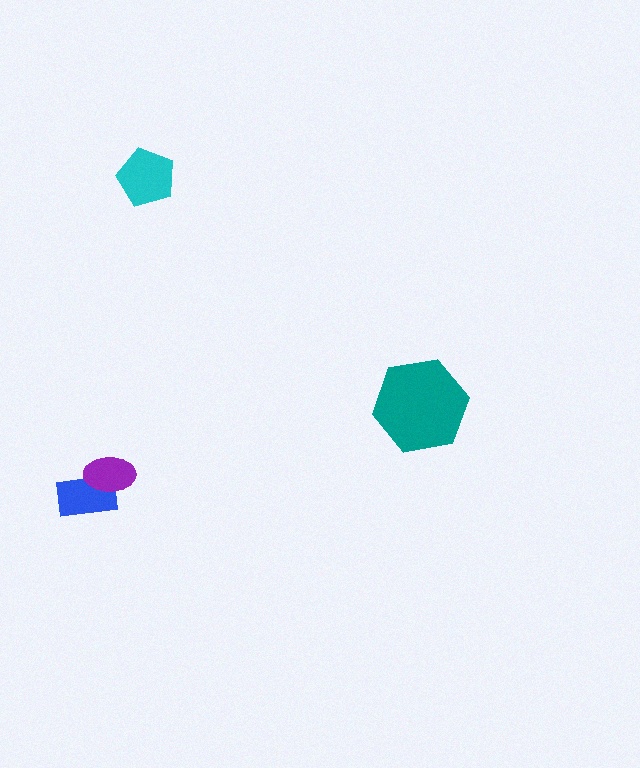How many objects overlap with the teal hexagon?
0 objects overlap with the teal hexagon.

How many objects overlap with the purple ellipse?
1 object overlaps with the purple ellipse.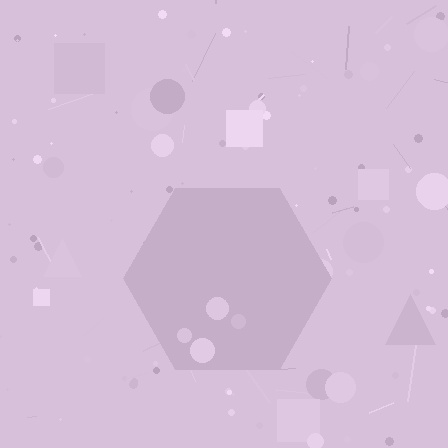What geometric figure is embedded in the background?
A hexagon is embedded in the background.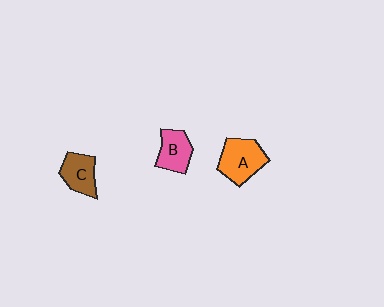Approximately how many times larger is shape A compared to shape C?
Approximately 1.4 times.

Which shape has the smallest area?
Shape B (pink).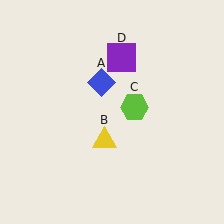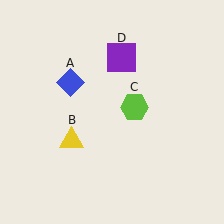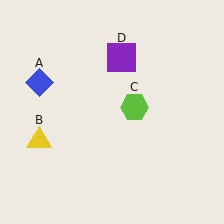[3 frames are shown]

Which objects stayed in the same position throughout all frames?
Lime hexagon (object C) and purple square (object D) remained stationary.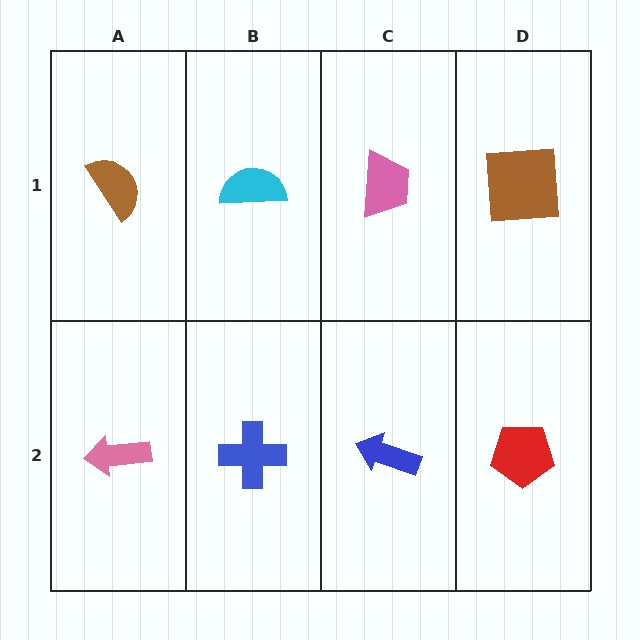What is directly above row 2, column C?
A pink trapezoid.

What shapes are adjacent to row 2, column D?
A brown square (row 1, column D), a blue arrow (row 2, column C).